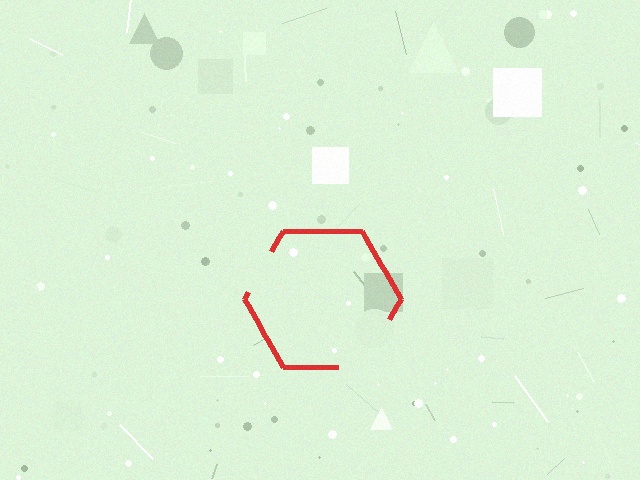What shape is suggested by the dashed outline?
The dashed outline suggests a hexagon.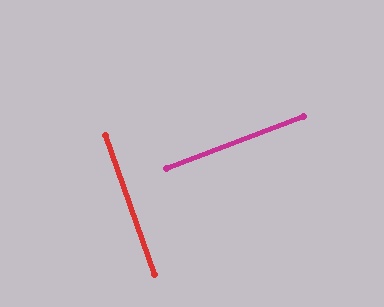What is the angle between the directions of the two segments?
Approximately 89 degrees.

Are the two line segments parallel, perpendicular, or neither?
Perpendicular — they meet at approximately 89°.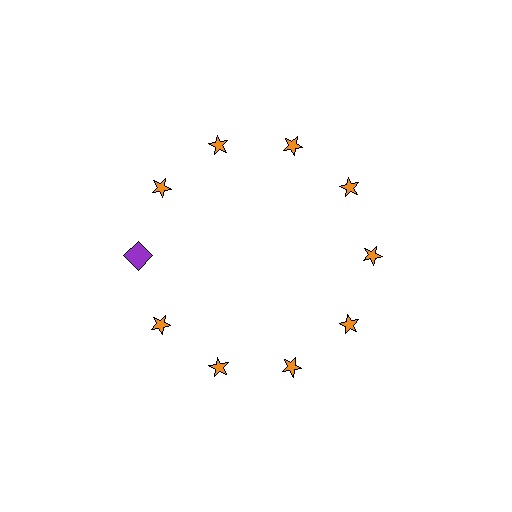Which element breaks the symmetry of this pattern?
The purple square at roughly the 9 o'clock position breaks the symmetry. All other shapes are orange stars.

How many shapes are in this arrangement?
There are 10 shapes arranged in a ring pattern.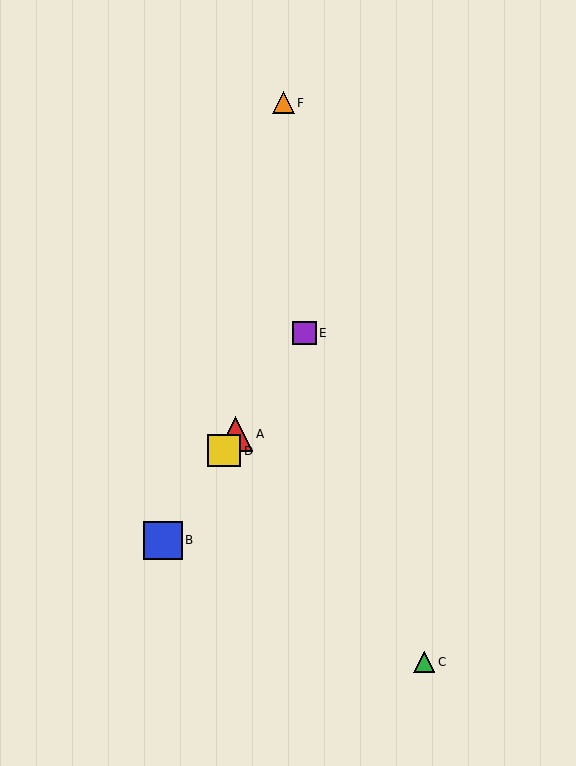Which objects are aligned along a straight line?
Objects A, B, D, E are aligned along a straight line.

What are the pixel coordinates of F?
Object F is at (284, 103).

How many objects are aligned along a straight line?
4 objects (A, B, D, E) are aligned along a straight line.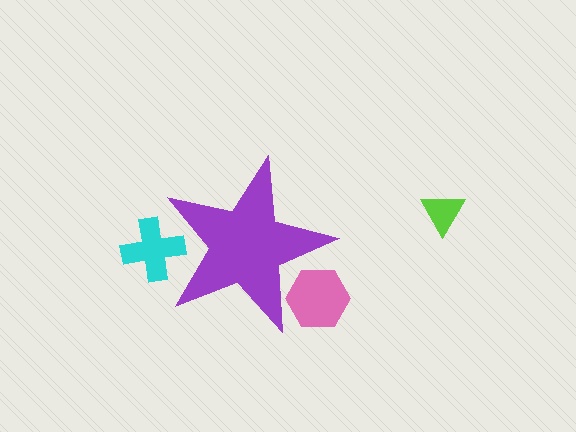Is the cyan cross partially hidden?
Yes, the cyan cross is partially hidden behind the purple star.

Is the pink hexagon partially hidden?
Yes, the pink hexagon is partially hidden behind the purple star.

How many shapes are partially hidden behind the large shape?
2 shapes are partially hidden.